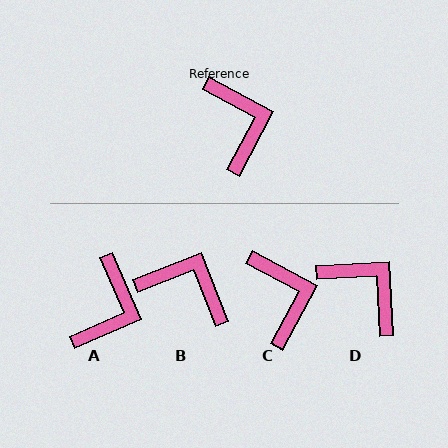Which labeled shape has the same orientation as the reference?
C.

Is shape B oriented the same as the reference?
No, it is off by about 50 degrees.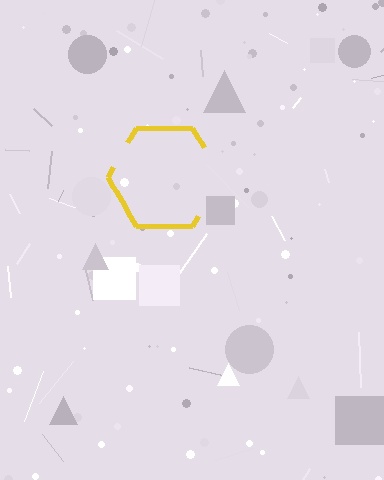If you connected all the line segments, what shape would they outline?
They would outline a hexagon.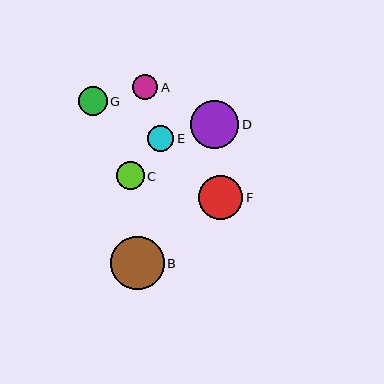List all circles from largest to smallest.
From largest to smallest: B, D, F, G, C, E, A.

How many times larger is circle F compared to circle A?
Circle F is approximately 1.7 times the size of circle A.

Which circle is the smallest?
Circle A is the smallest with a size of approximately 25 pixels.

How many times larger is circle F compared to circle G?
Circle F is approximately 1.5 times the size of circle G.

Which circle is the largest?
Circle B is the largest with a size of approximately 54 pixels.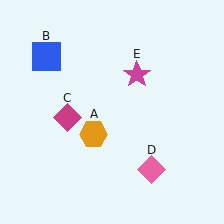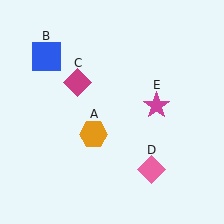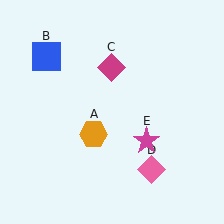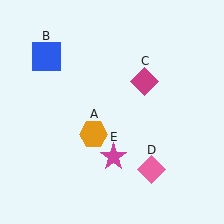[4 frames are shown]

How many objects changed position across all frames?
2 objects changed position: magenta diamond (object C), magenta star (object E).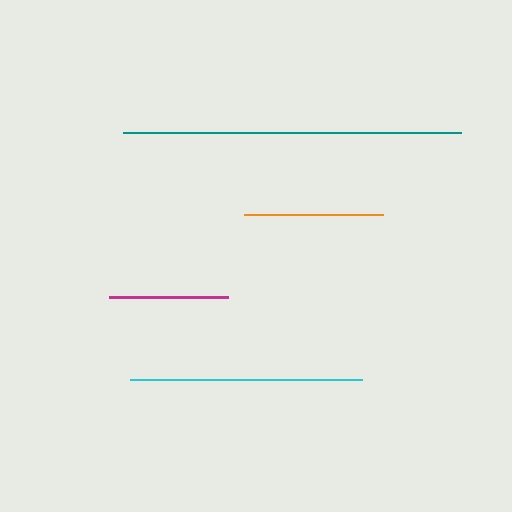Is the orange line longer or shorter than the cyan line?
The cyan line is longer than the orange line.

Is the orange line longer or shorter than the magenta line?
The orange line is longer than the magenta line.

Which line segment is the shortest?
The magenta line is the shortest at approximately 119 pixels.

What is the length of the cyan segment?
The cyan segment is approximately 232 pixels long.